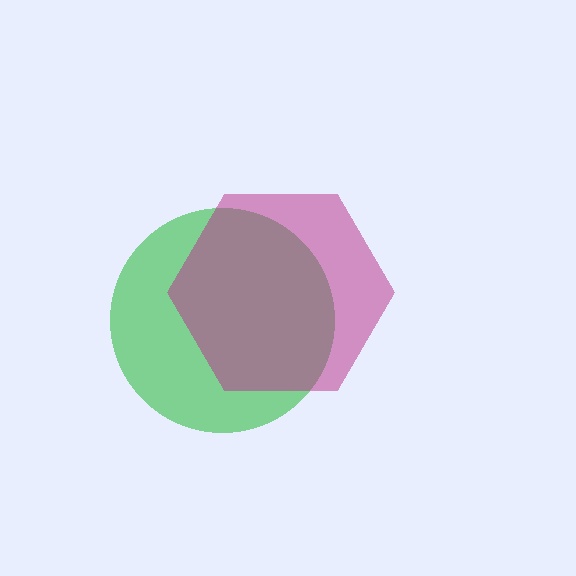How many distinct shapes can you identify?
There are 2 distinct shapes: a green circle, a magenta hexagon.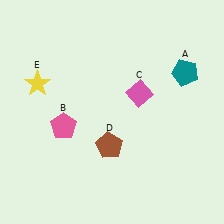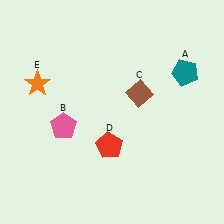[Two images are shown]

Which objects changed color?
C changed from pink to brown. D changed from brown to red. E changed from yellow to orange.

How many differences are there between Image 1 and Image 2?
There are 3 differences between the two images.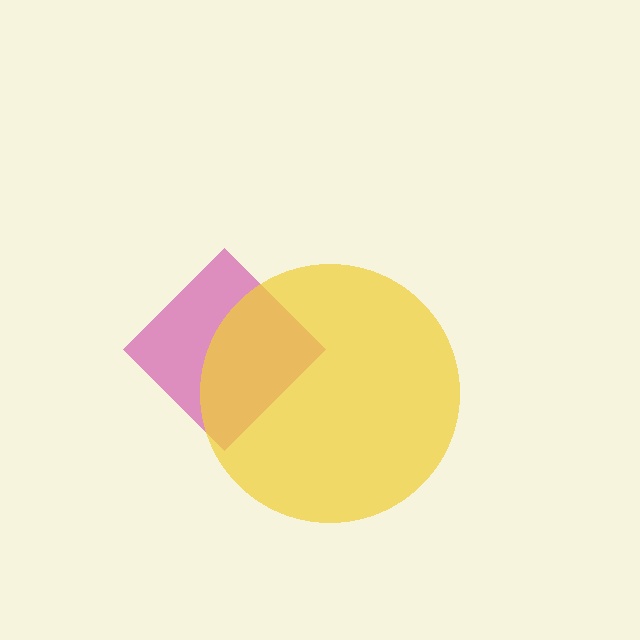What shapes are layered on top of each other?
The layered shapes are: a magenta diamond, a yellow circle.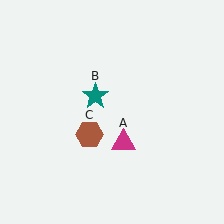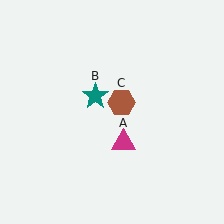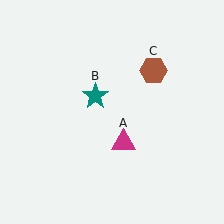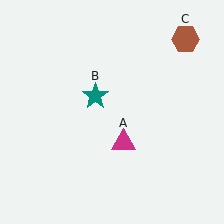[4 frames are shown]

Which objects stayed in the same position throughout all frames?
Magenta triangle (object A) and teal star (object B) remained stationary.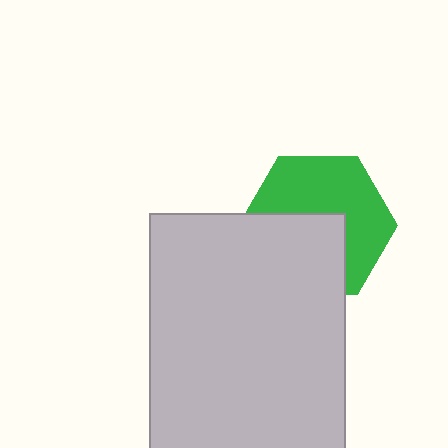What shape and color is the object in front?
The object in front is a light gray rectangle.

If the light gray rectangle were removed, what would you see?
You would see the complete green hexagon.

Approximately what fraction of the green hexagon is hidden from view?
Roughly 44% of the green hexagon is hidden behind the light gray rectangle.